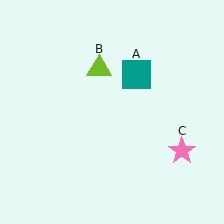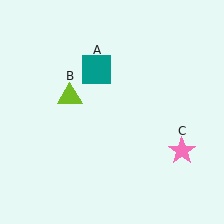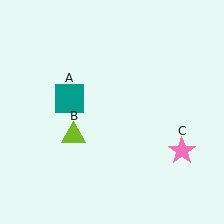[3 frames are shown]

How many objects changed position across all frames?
2 objects changed position: teal square (object A), lime triangle (object B).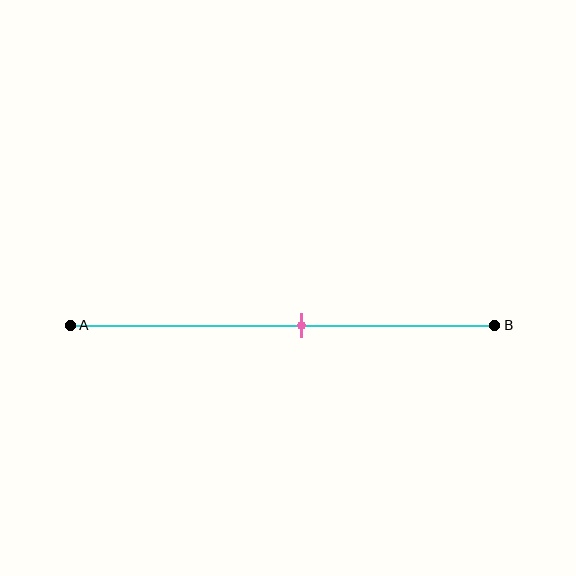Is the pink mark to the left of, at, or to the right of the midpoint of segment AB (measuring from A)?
The pink mark is to the right of the midpoint of segment AB.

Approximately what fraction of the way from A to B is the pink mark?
The pink mark is approximately 55% of the way from A to B.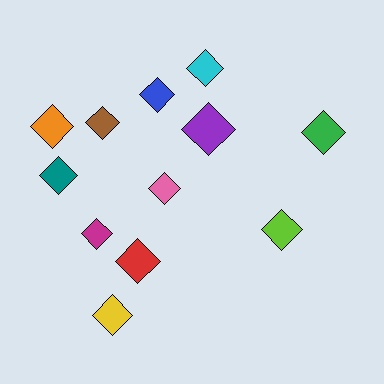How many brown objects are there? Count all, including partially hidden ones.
There is 1 brown object.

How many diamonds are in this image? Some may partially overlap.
There are 12 diamonds.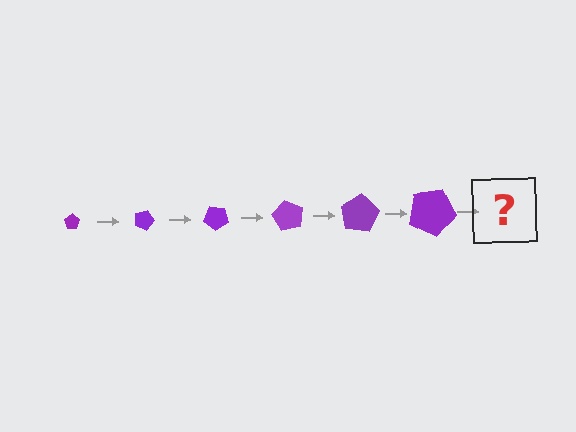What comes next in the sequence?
The next element should be a pentagon, larger than the previous one and rotated 120 degrees from the start.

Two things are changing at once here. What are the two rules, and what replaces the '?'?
The two rules are that the pentagon grows larger each step and it rotates 20 degrees each step. The '?' should be a pentagon, larger than the previous one and rotated 120 degrees from the start.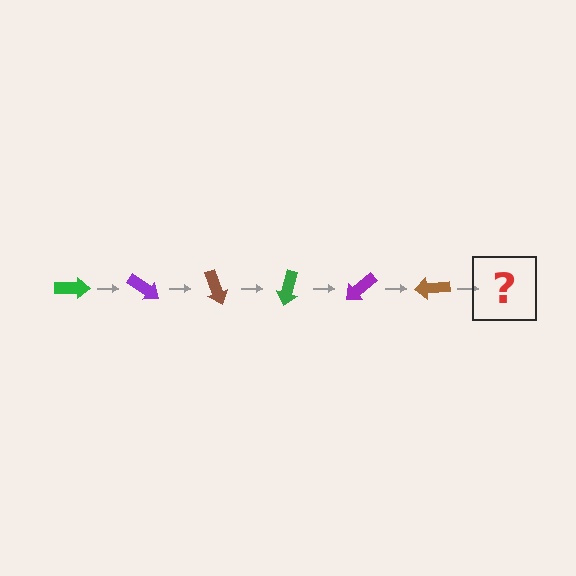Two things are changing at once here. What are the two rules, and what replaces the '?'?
The two rules are that it rotates 35 degrees each step and the color cycles through green, purple, and brown. The '?' should be a green arrow, rotated 210 degrees from the start.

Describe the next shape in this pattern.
It should be a green arrow, rotated 210 degrees from the start.